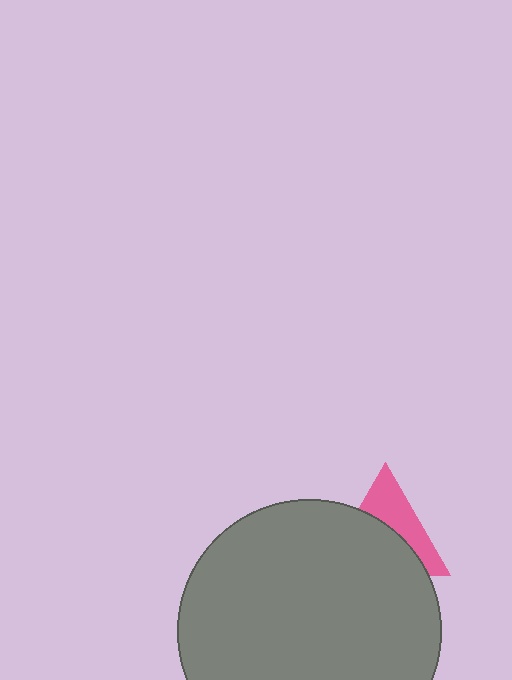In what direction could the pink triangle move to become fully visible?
The pink triangle could move up. That would shift it out from behind the gray circle entirely.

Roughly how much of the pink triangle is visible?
A small part of it is visible (roughly 42%).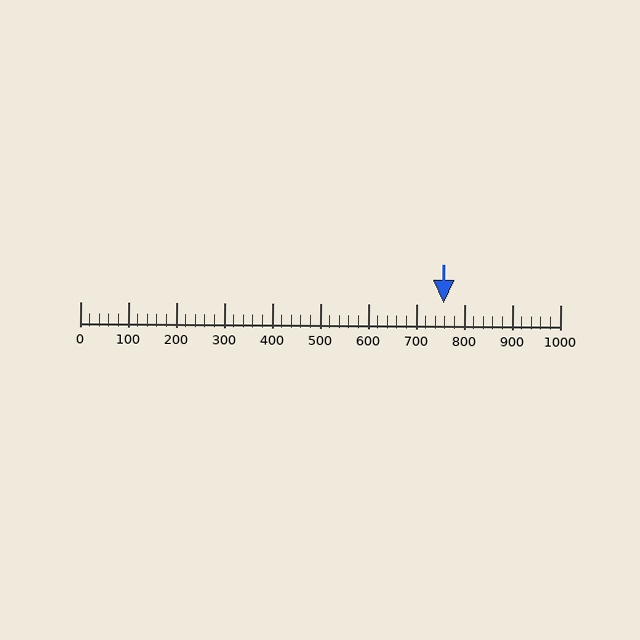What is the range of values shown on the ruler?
The ruler shows values from 0 to 1000.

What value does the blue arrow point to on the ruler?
The blue arrow points to approximately 757.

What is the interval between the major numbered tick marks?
The major tick marks are spaced 100 units apart.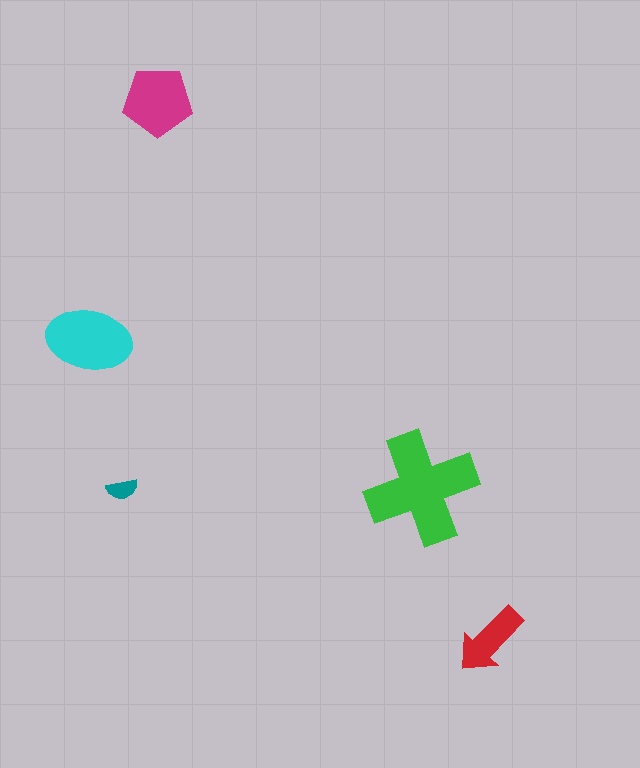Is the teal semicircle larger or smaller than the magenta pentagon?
Smaller.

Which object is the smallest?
The teal semicircle.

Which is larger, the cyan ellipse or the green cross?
The green cross.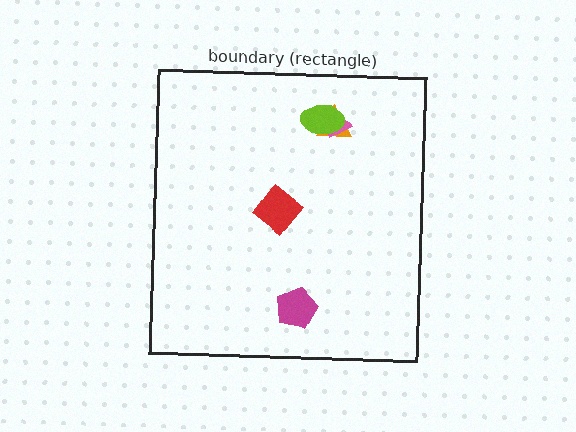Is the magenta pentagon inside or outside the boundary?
Inside.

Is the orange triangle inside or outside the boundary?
Inside.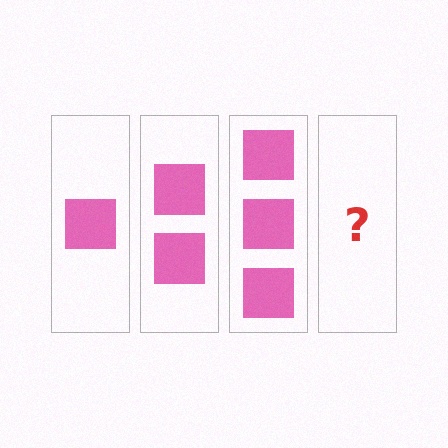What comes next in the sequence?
The next element should be 4 squares.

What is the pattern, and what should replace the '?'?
The pattern is that each step adds one more square. The '?' should be 4 squares.